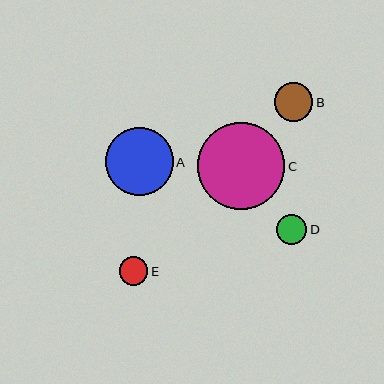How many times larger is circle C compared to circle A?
Circle C is approximately 1.3 times the size of circle A.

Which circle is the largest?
Circle C is the largest with a size of approximately 87 pixels.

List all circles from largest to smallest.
From largest to smallest: C, A, B, D, E.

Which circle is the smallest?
Circle E is the smallest with a size of approximately 29 pixels.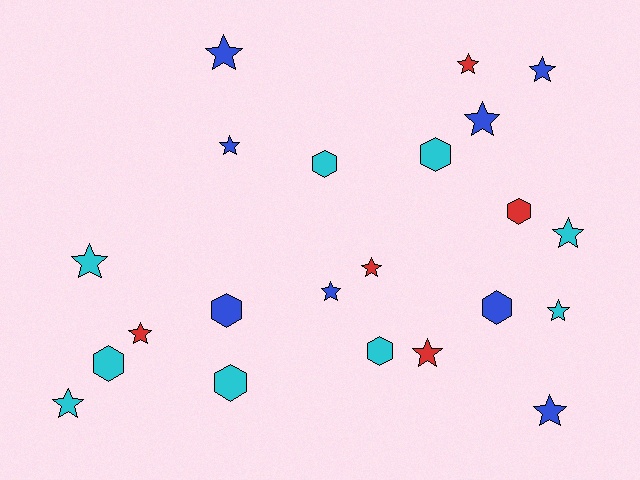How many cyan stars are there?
There are 4 cyan stars.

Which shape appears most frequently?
Star, with 14 objects.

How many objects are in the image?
There are 22 objects.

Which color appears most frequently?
Cyan, with 9 objects.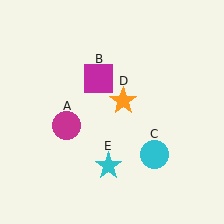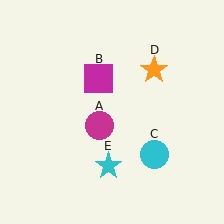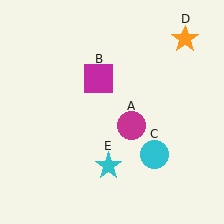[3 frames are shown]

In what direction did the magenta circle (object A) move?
The magenta circle (object A) moved right.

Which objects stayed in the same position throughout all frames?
Magenta square (object B) and cyan circle (object C) and cyan star (object E) remained stationary.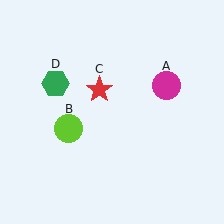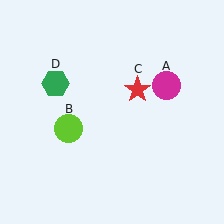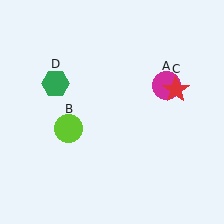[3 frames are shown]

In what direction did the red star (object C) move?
The red star (object C) moved right.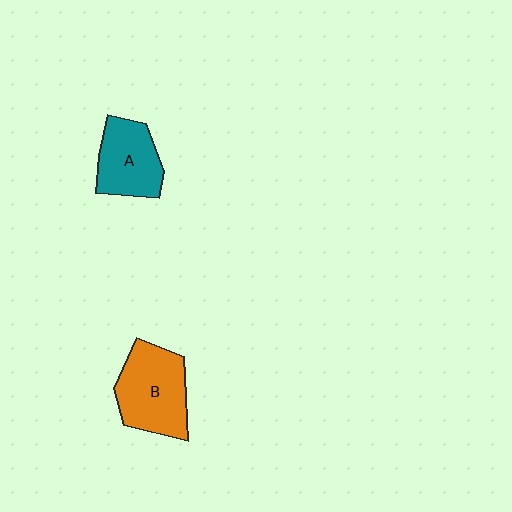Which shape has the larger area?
Shape B (orange).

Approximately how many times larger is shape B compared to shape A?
Approximately 1.3 times.